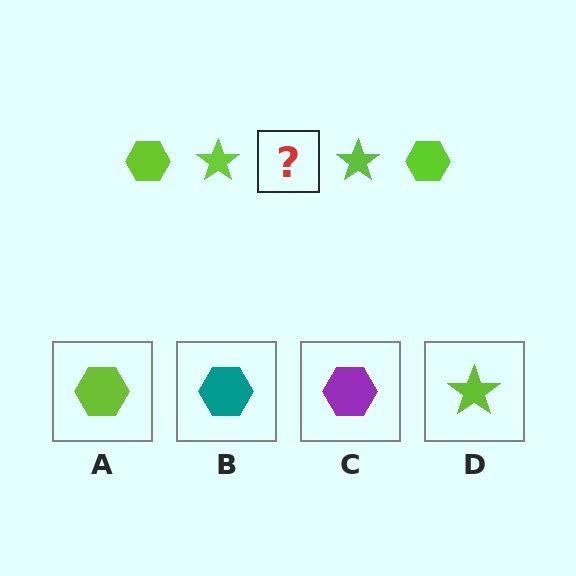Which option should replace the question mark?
Option A.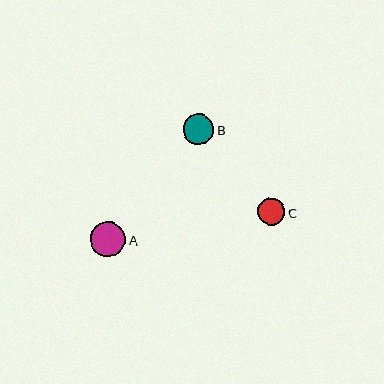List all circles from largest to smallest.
From largest to smallest: A, B, C.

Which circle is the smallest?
Circle C is the smallest with a size of approximately 27 pixels.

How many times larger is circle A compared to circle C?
Circle A is approximately 1.3 times the size of circle C.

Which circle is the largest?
Circle A is the largest with a size of approximately 35 pixels.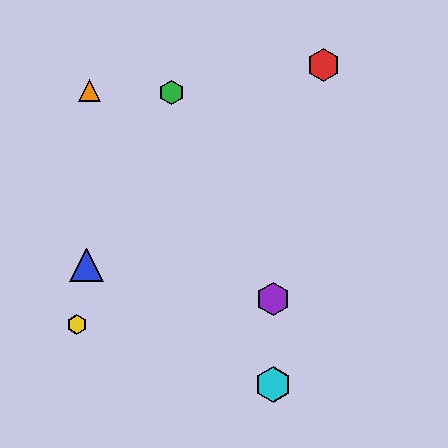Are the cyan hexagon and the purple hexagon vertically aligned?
Yes, both are at x≈273.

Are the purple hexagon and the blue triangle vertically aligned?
No, the purple hexagon is at x≈273 and the blue triangle is at x≈86.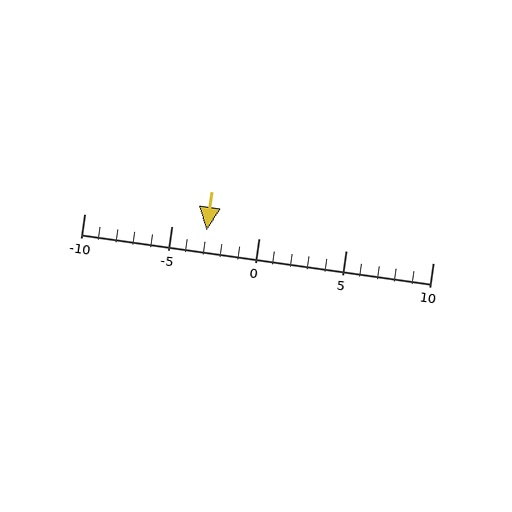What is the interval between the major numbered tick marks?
The major tick marks are spaced 5 units apart.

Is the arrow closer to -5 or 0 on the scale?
The arrow is closer to -5.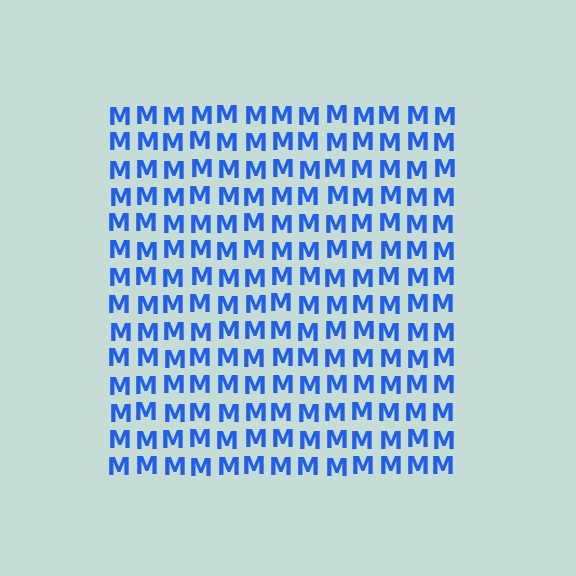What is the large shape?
The large shape is a square.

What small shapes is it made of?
It is made of small letter M's.